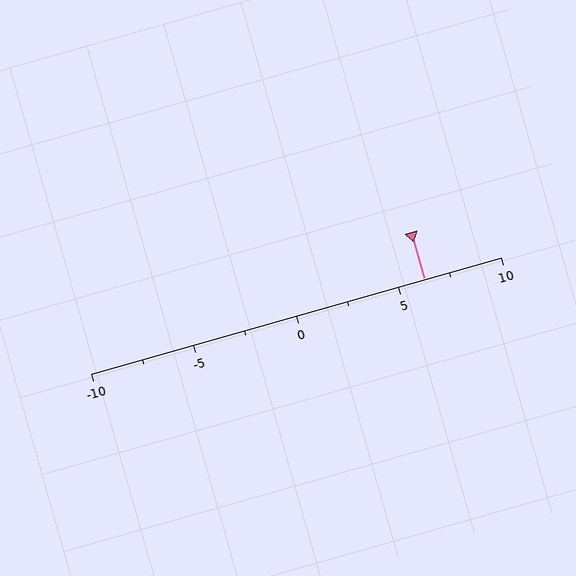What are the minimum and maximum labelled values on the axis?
The axis runs from -10 to 10.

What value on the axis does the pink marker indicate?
The marker indicates approximately 6.2.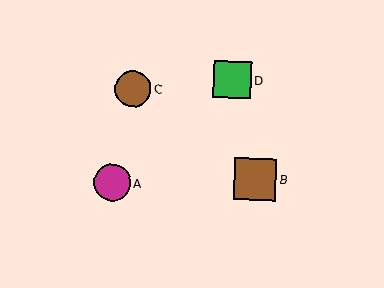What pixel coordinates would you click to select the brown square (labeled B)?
Click at (255, 179) to select the brown square B.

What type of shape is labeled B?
Shape B is a brown square.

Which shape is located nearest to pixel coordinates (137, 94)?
The brown circle (labeled C) at (133, 89) is nearest to that location.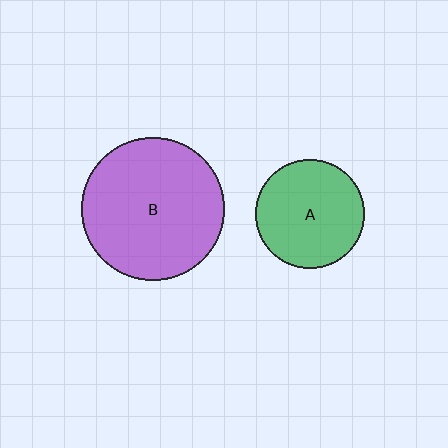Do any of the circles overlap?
No, none of the circles overlap.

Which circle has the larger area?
Circle B (purple).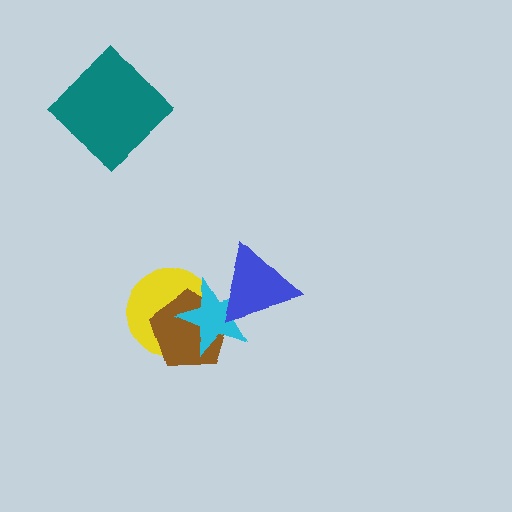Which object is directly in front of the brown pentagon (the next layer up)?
The cyan star is directly in front of the brown pentagon.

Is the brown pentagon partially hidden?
Yes, it is partially covered by another shape.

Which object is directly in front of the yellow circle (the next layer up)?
The brown pentagon is directly in front of the yellow circle.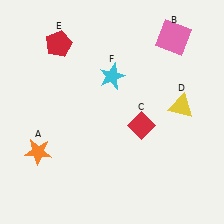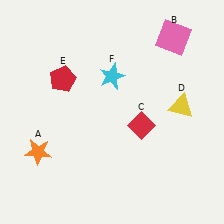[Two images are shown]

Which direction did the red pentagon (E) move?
The red pentagon (E) moved down.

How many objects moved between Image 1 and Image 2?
1 object moved between the two images.